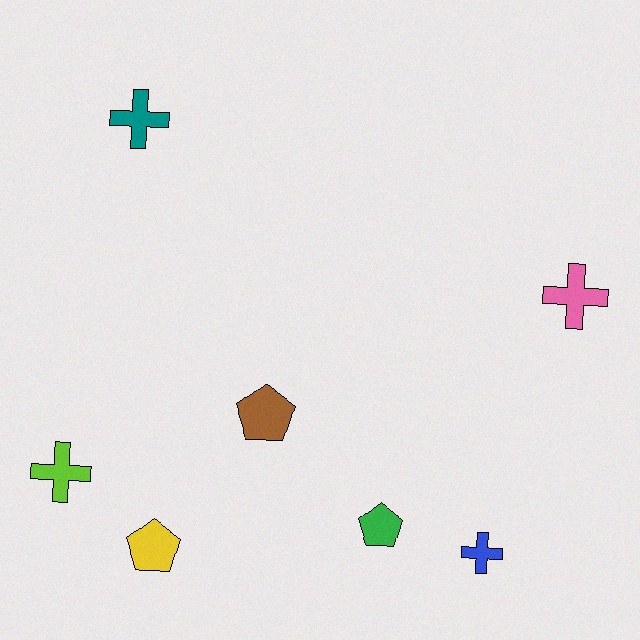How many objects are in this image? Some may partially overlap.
There are 7 objects.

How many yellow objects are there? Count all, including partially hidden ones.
There is 1 yellow object.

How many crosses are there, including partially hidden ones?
There are 4 crosses.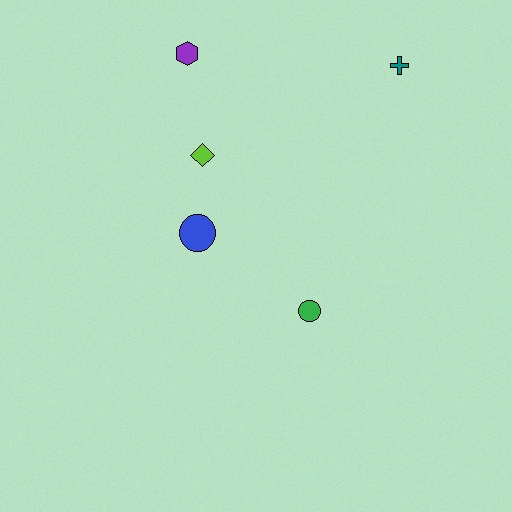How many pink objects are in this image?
There are no pink objects.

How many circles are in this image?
There are 2 circles.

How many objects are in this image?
There are 5 objects.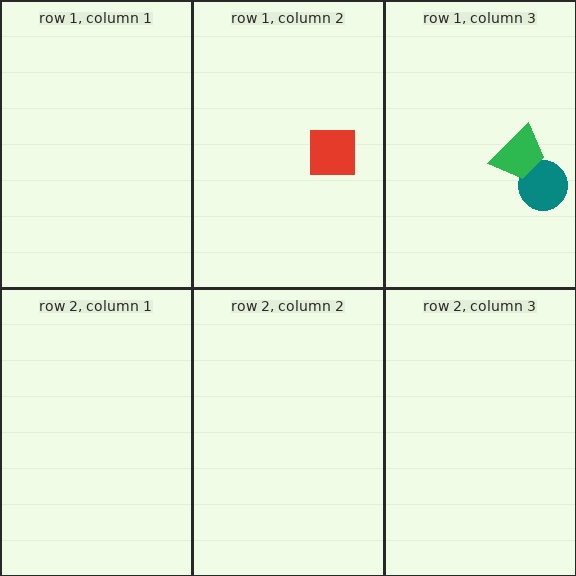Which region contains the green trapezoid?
The row 1, column 3 region.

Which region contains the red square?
The row 1, column 2 region.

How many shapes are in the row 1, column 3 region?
2.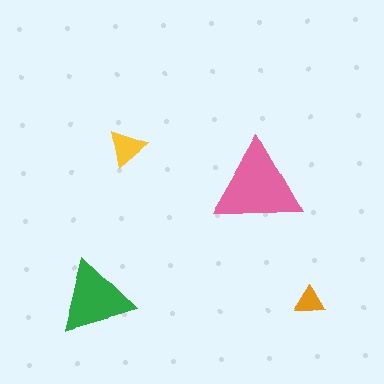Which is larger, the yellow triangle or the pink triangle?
The pink one.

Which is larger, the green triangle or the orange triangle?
The green one.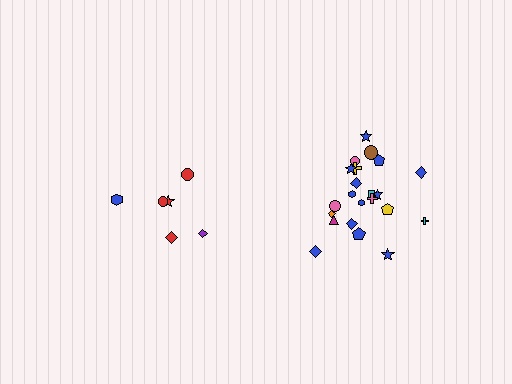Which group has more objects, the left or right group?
The right group.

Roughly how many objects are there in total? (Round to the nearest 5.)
Roughly 30 objects in total.